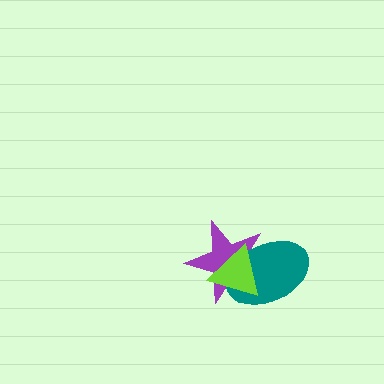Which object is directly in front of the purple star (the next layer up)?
The teal ellipse is directly in front of the purple star.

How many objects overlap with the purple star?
2 objects overlap with the purple star.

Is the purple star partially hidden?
Yes, it is partially covered by another shape.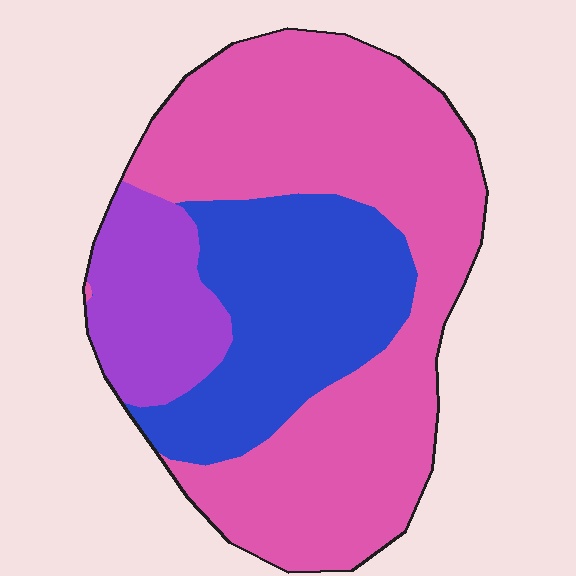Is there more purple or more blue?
Blue.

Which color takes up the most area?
Pink, at roughly 60%.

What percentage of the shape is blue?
Blue covers around 30% of the shape.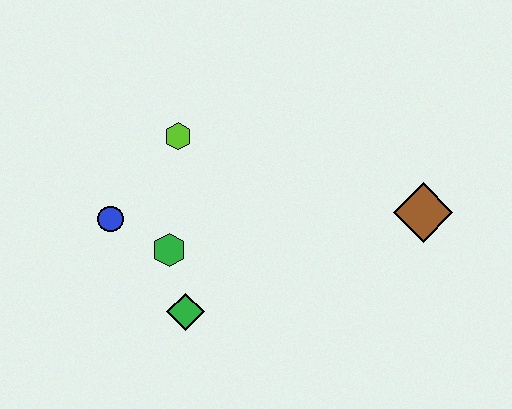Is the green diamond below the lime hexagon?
Yes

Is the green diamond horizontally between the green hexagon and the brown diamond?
Yes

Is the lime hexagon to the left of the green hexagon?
No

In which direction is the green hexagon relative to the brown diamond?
The green hexagon is to the left of the brown diamond.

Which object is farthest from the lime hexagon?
The brown diamond is farthest from the lime hexagon.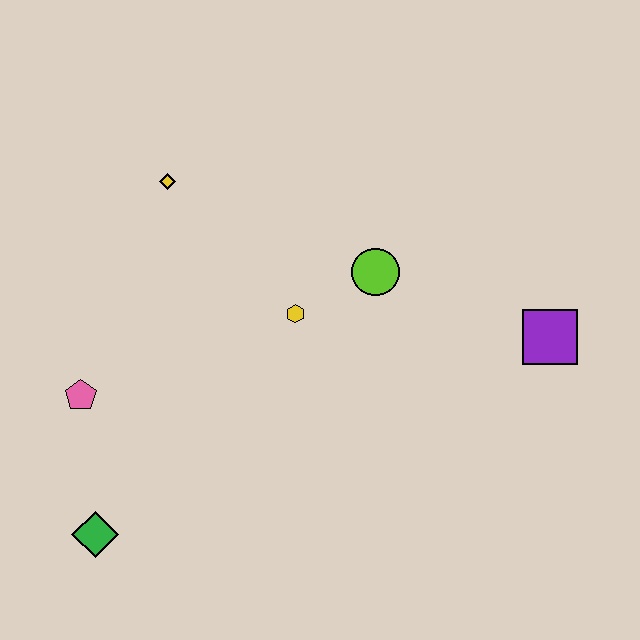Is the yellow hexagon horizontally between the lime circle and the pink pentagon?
Yes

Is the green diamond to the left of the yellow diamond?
Yes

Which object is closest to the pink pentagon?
The green diamond is closest to the pink pentagon.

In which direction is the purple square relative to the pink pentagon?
The purple square is to the right of the pink pentagon.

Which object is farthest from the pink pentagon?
The purple square is farthest from the pink pentagon.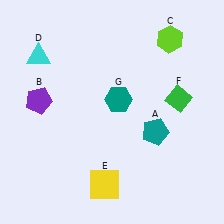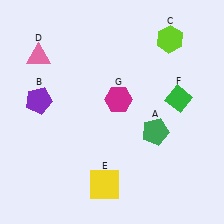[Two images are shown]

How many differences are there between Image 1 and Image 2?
There are 3 differences between the two images.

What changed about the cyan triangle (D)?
In Image 1, D is cyan. In Image 2, it changed to pink.